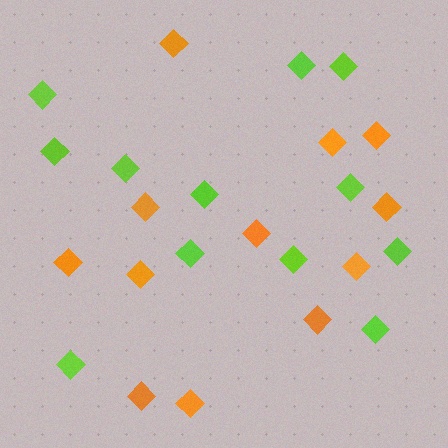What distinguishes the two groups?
There are 2 groups: one group of lime diamonds (12) and one group of orange diamonds (12).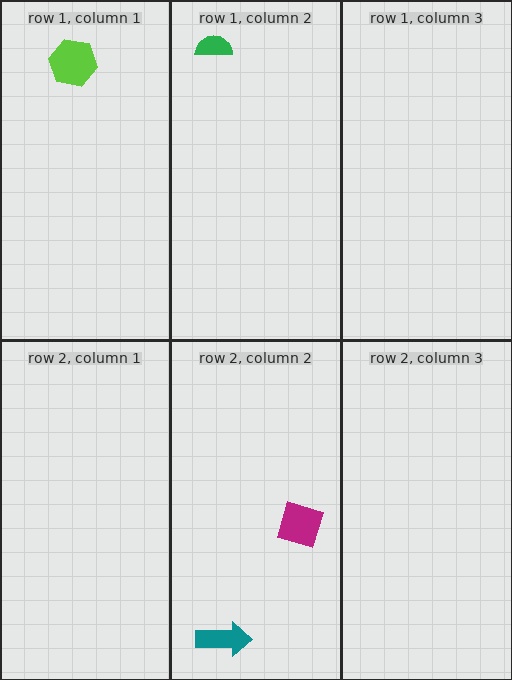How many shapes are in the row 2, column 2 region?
2.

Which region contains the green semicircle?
The row 1, column 2 region.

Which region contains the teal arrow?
The row 2, column 2 region.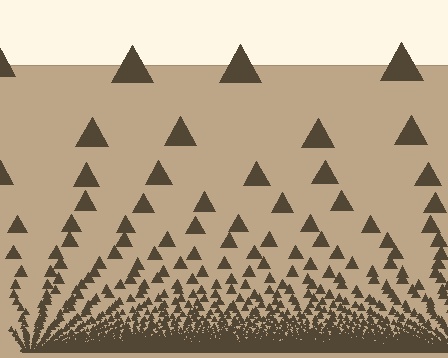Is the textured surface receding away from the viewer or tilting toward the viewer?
The surface appears to tilt toward the viewer. Texture elements get larger and sparser toward the top.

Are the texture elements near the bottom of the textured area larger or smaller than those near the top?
Smaller. The gradient is inverted — elements near the bottom are smaller and denser.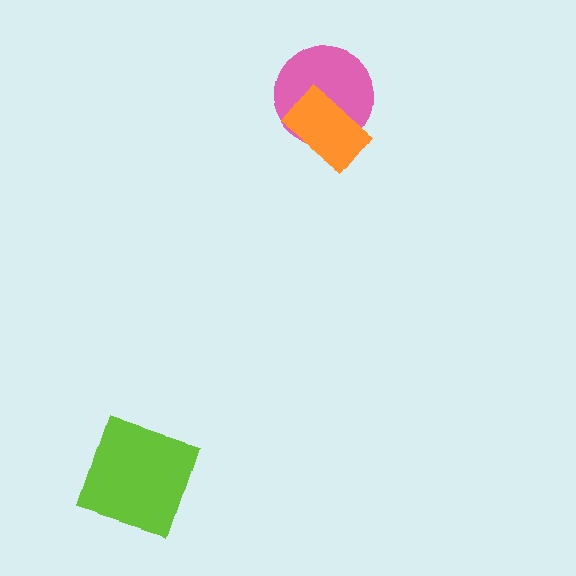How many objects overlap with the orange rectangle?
1 object overlaps with the orange rectangle.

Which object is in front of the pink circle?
The orange rectangle is in front of the pink circle.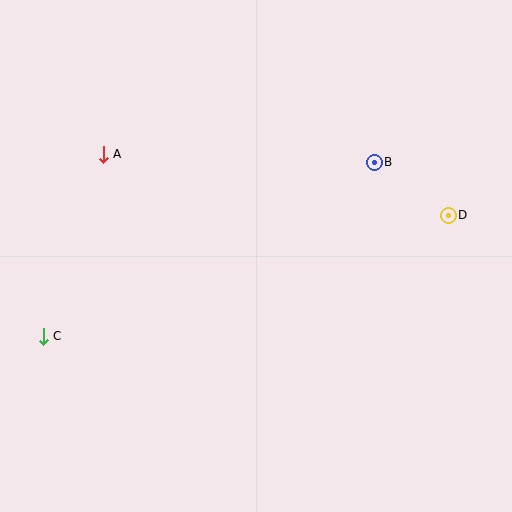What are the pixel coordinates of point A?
Point A is at (103, 154).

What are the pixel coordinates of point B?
Point B is at (374, 162).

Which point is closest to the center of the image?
Point B at (374, 162) is closest to the center.